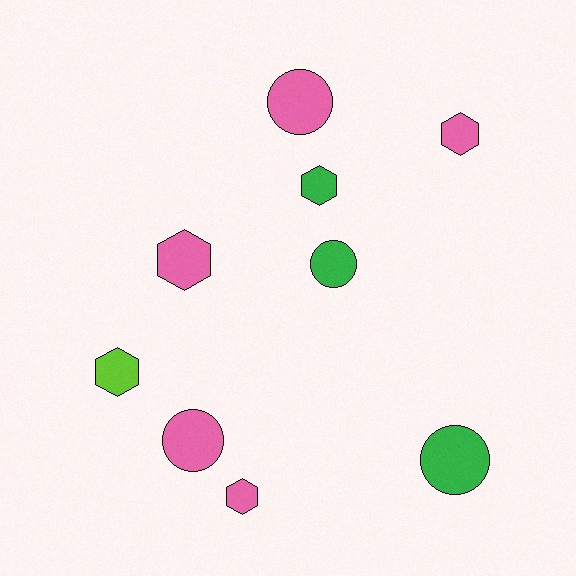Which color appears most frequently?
Pink, with 5 objects.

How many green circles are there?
There are 2 green circles.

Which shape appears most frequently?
Hexagon, with 5 objects.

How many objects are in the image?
There are 9 objects.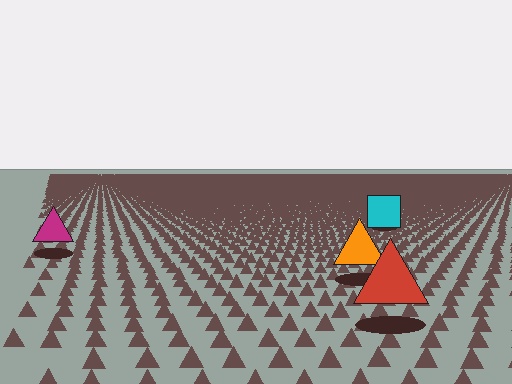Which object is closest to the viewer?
The red triangle is closest. The texture marks near it are larger and more spread out.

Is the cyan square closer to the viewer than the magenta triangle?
No. The magenta triangle is closer — you can tell from the texture gradient: the ground texture is coarser near it.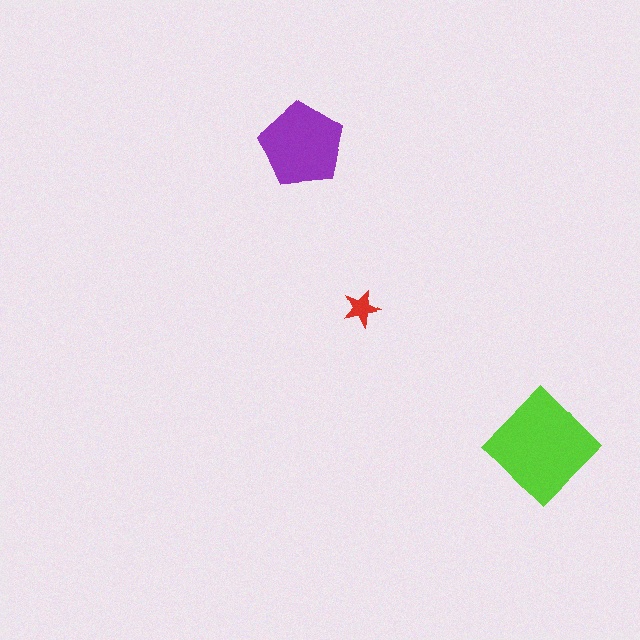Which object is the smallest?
The red star.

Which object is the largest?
The lime diamond.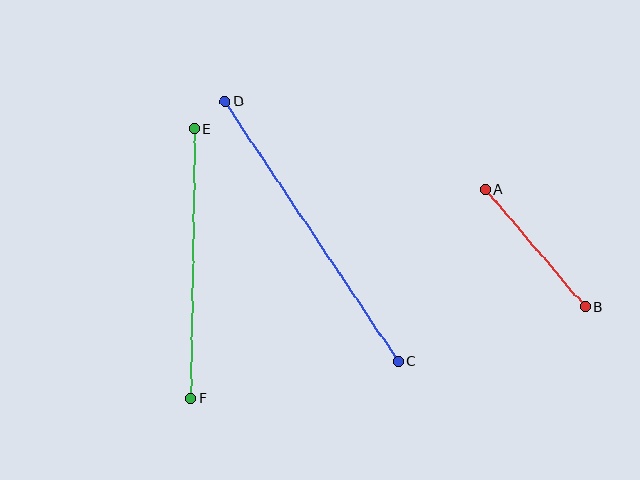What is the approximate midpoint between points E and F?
The midpoint is at approximately (193, 264) pixels.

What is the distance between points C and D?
The distance is approximately 312 pixels.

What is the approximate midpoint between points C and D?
The midpoint is at approximately (312, 232) pixels.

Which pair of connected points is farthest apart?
Points C and D are farthest apart.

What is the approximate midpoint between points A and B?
The midpoint is at approximately (535, 248) pixels.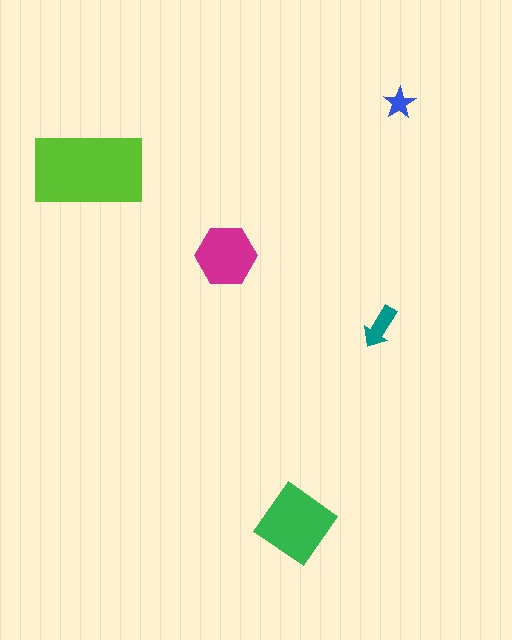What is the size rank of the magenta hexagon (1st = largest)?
3rd.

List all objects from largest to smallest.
The lime rectangle, the green diamond, the magenta hexagon, the teal arrow, the blue star.